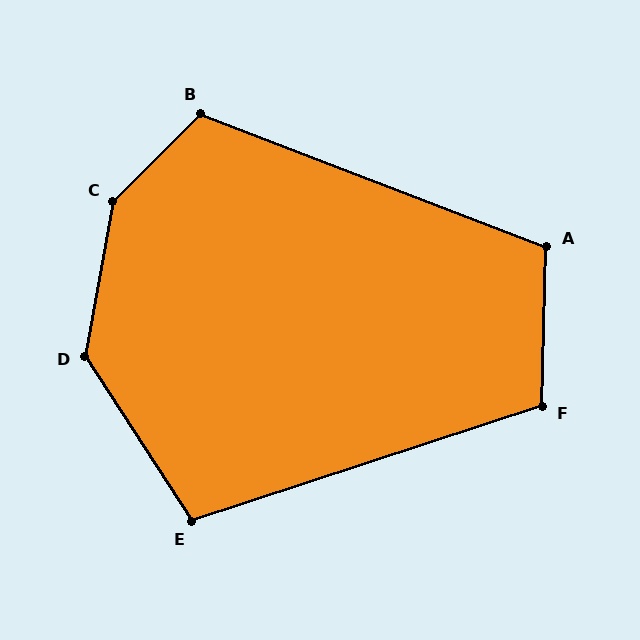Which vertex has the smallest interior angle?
E, at approximately 105 degrees.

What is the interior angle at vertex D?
Approximately 136 degrees (obtuse).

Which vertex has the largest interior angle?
C, at approximately 146 degrees.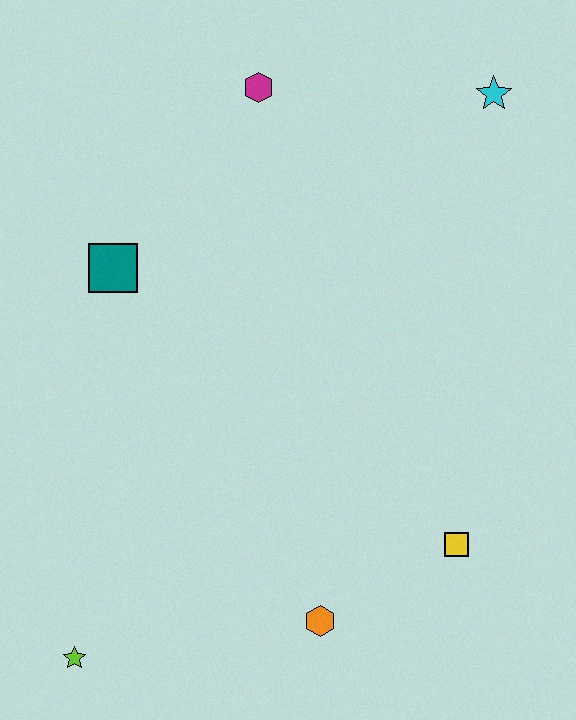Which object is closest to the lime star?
The orange hexagon is closest to the lime star.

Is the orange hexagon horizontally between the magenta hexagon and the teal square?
No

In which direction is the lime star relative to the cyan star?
The lime star is below the cyan star.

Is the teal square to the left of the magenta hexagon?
Yes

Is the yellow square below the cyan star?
Yes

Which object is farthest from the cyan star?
The lime star is farthest from the cyan star.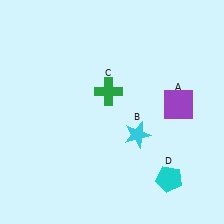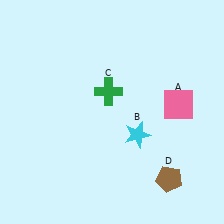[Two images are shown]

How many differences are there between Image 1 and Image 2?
There are 2 differences between the two images.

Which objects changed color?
A changed from purple to pink. D changed from cyan to brown.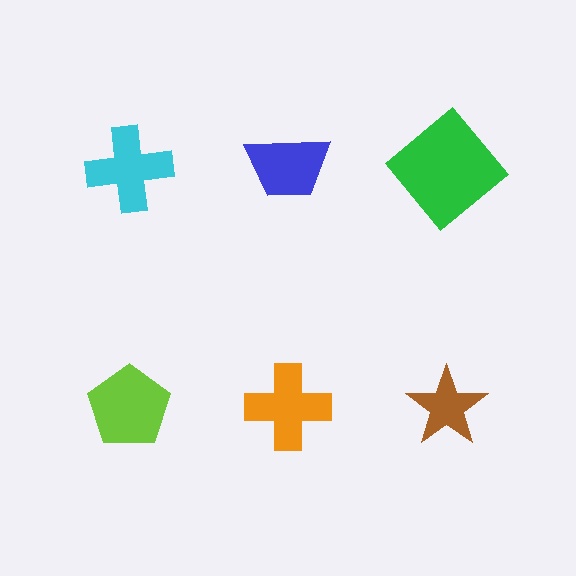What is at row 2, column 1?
A lime pentagon.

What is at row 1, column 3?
A green diamond.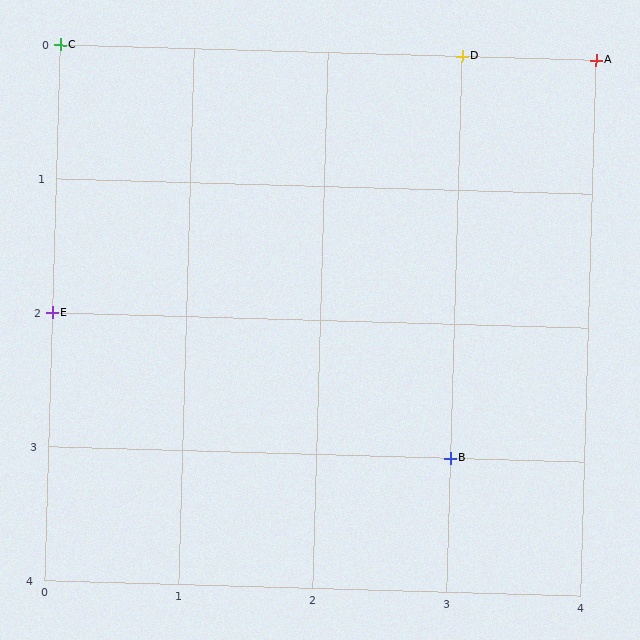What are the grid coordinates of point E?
Point E is at grid coordinates (0, 2).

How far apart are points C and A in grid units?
Points C and A are 4 columns apart.